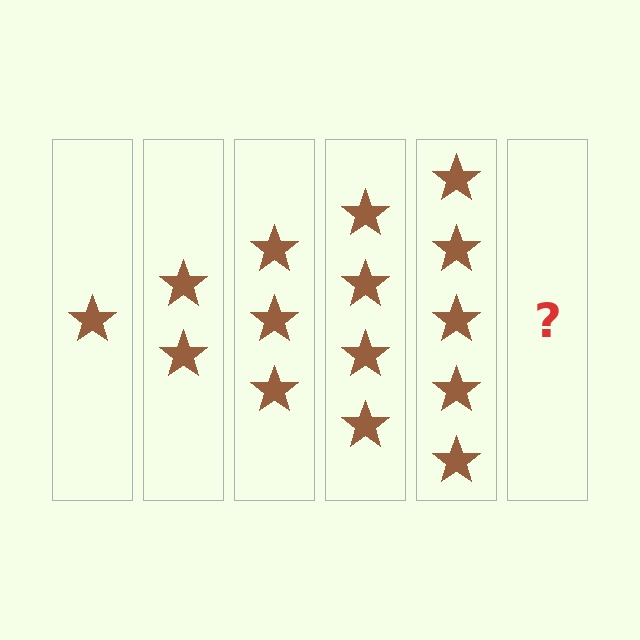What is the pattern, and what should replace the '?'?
The pattern is that each step adds one more star. The '?' should be 6 stars.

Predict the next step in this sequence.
The next step is 6 stars.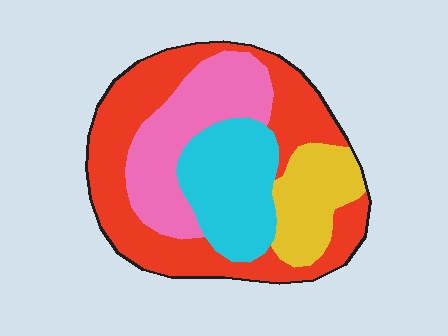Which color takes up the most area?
Red, at roughly 40%.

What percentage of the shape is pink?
Pink takes up about one quarter (1/4) of the shape.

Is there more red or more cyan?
Red.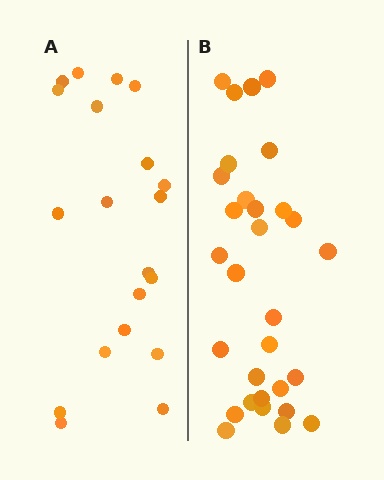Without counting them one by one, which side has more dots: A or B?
Region B (the right region) has more dots.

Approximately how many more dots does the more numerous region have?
Region B has roughly 10 or so more dots than region A.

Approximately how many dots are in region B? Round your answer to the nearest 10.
About 30 dots.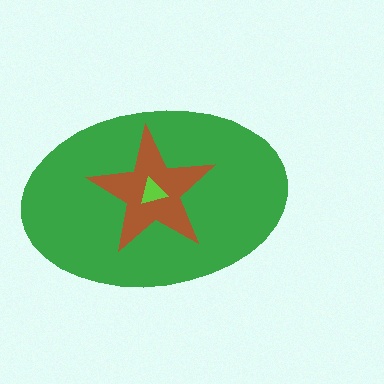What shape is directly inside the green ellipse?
The brown star.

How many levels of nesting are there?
3.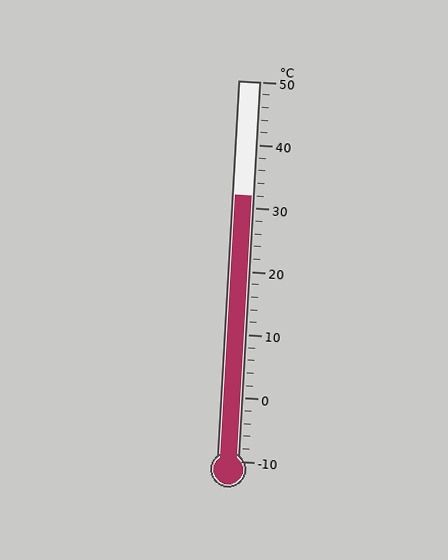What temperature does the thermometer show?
The thermometer shows approximately 32°C.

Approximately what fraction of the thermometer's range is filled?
The thermometer is filled to approximately 70% of its range.